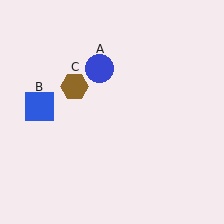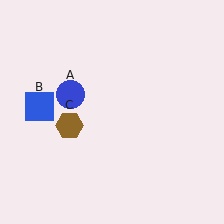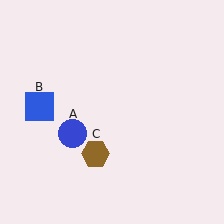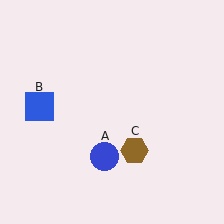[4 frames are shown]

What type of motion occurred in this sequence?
The blue circle (object A), brown hexagon (object C) rotated counterclockwise around the center of the scene.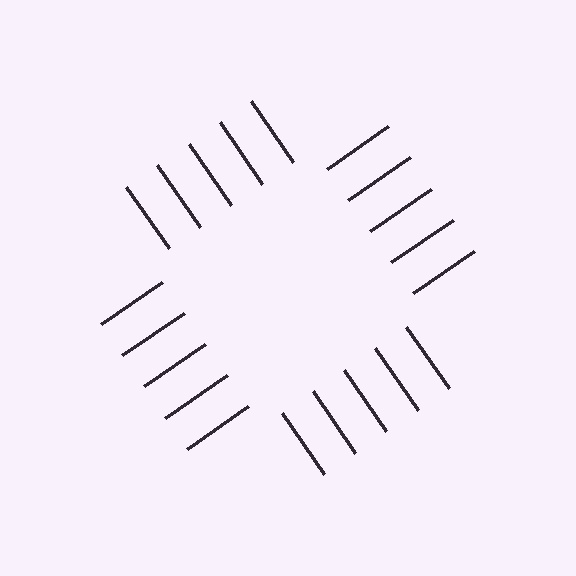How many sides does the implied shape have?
4 sides — the line-ends trace a square.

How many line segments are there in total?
20 — 5 along each of the 4 edges.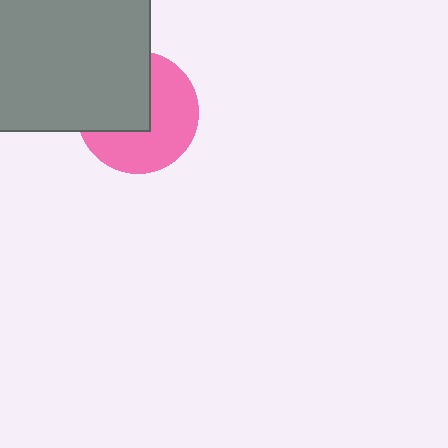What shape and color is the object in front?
The object in front is a gray square.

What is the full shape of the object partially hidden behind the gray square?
The partially hidden object is a pink circle.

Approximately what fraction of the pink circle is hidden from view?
Roughly 44% of the pink circle is hidden behind the gray square.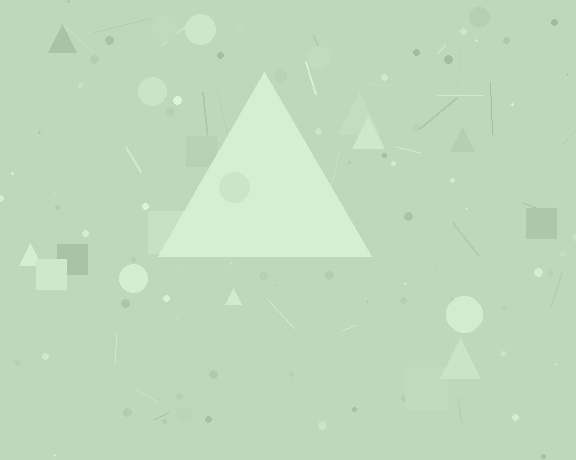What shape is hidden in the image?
A triangle is hidden in the image.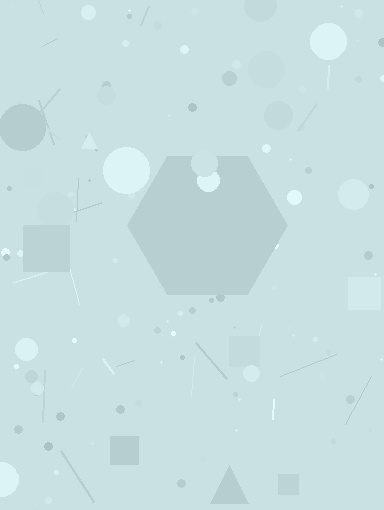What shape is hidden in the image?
A hexagon is hidden in the image.